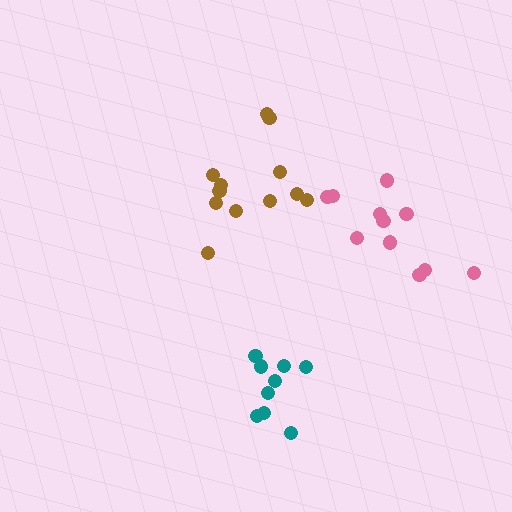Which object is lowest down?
The teal cluster is bottommost.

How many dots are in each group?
Group 1: 12 dots, Group 2: 9 dots, Group 3: 11 dots (32 total).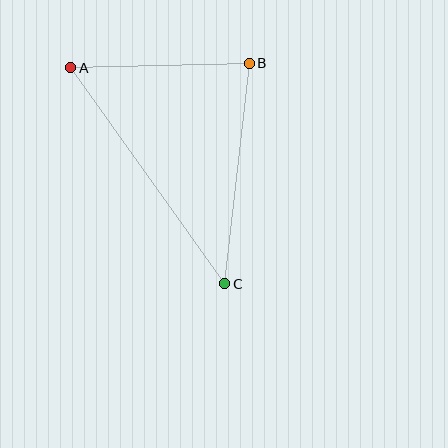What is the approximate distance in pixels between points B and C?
The distance between B and C is approximately 222 pixels.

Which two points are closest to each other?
Points A and B are closest to each other.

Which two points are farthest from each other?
Points A and C are farthest from each other.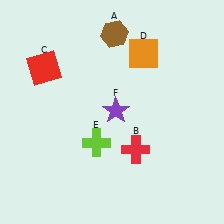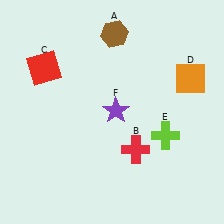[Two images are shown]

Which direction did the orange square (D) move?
The orange square (D) moved right.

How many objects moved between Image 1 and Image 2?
2 objects moved between the two images.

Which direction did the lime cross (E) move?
The lime cross (E) moved right.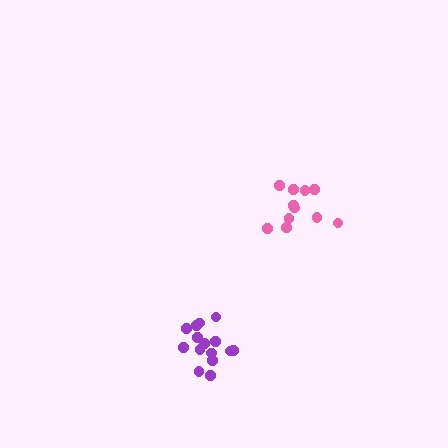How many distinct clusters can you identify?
There are 2 distinct clusters.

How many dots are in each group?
Group 1: 15 dots, Group 2: 11 dots (26 total).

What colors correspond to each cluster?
The clusters are colored: purple, pink.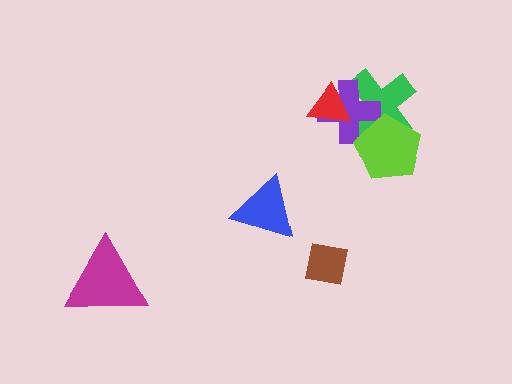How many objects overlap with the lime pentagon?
2 objects overlap with the lime pentagon.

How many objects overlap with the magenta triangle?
0 objects overlap with the magenta triangle.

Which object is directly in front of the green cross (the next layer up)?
The purple cross is directly in front of the green cross.